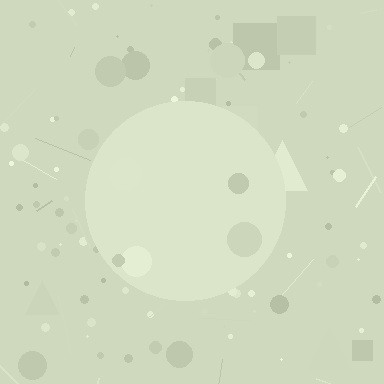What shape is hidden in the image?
A circle is hidden in the image.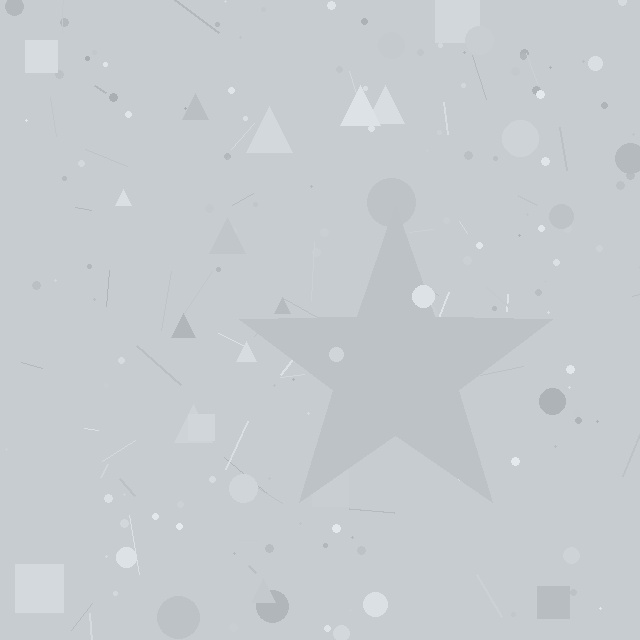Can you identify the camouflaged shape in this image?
The camouflaged shape is a star.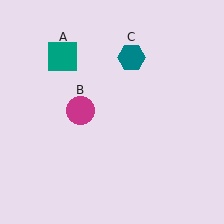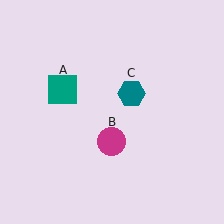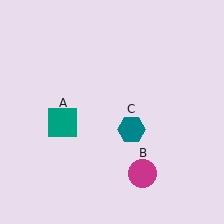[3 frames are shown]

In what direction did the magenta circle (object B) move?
The magenta circle (object B) moved down and to the right.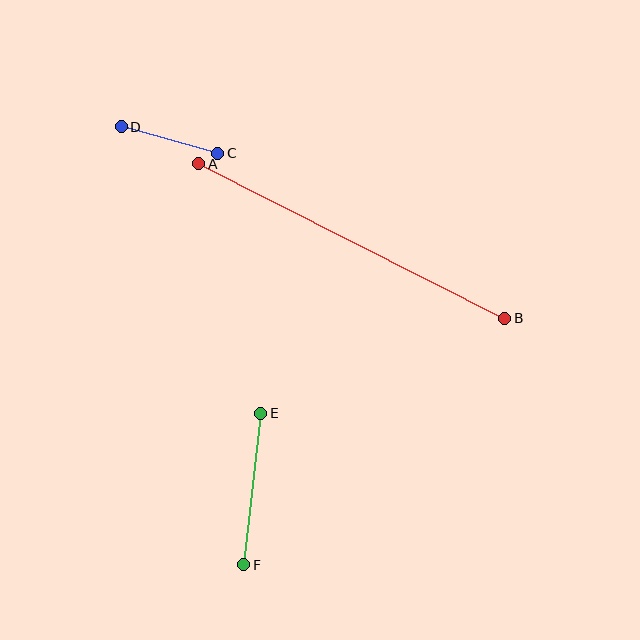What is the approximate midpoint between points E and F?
The midpoint is at approximately (252, 489) pixels.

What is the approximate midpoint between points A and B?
The midpoint is at approximately (352, 241) pixels.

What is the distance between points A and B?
The distance is approximately 343 pixels.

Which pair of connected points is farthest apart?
Points A and B are farthest apart.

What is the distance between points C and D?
The distance is approximately 100 pixels.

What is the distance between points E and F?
The distance is approximately 153 pixels.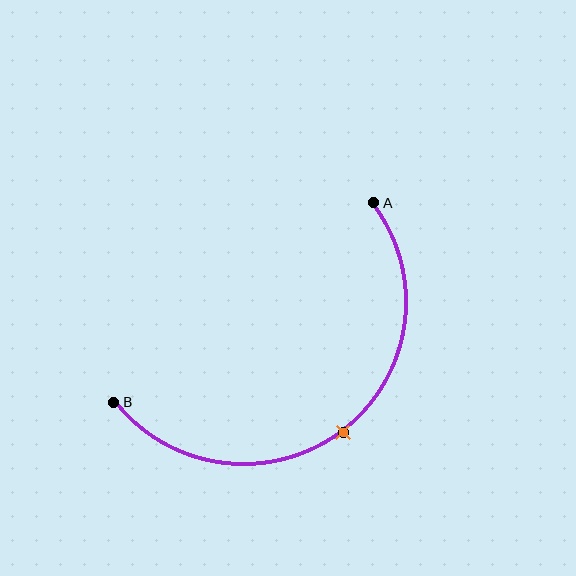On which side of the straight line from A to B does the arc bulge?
The arc bulges below and to the right of the straight line connecting A and B.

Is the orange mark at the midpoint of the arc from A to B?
Yes. The orange mark lies on the arc at equal arc-length from both A and B — it is the arc midpoint.